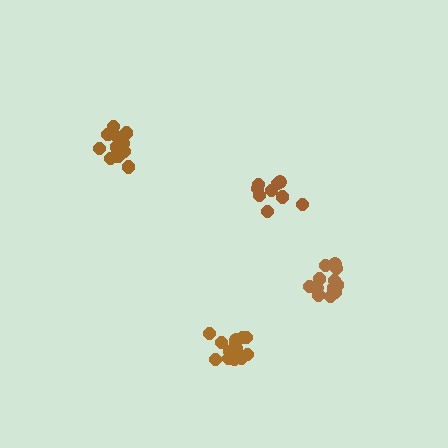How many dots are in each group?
Group 1: 13 dots, Group 2: 14 dots, Group 3: 9 dots, Group 4: 15 dots (51 total).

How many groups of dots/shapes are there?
There are 4 groups.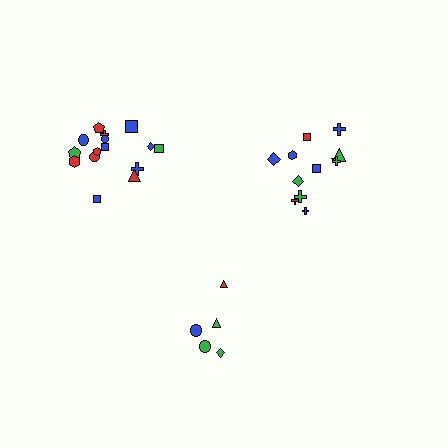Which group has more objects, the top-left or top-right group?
The top-left group.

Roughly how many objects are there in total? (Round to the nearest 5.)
Roughly 30 objects in total.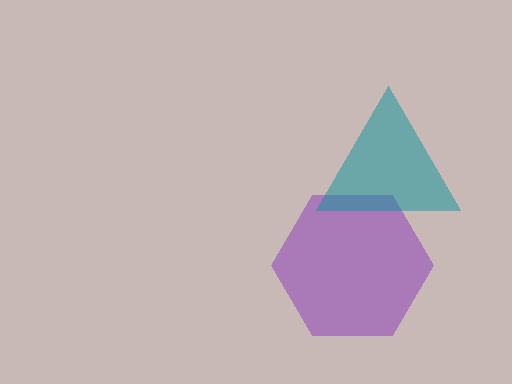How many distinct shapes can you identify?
There are 2 distinct shapes: a purple hexagon, a teal triangle.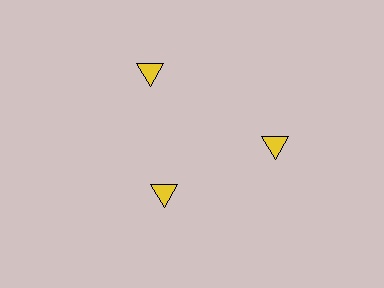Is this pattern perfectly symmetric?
No. The 3 yellow triangles are arranged in a ring, but one element near the 7 o'clock position is pulled inward toward the center, breaking the 3-fold rotational symmetry.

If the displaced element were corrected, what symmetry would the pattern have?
It would have 3-fold rotational symmetry — the pattern would map onto itself every 120 degrees.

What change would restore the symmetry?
The symmetry would be restored by moving it outward, back onto the ring so that all 3 triangles sit at equal angles and equal distance from the center.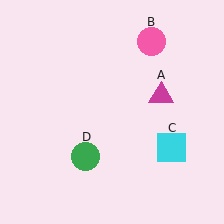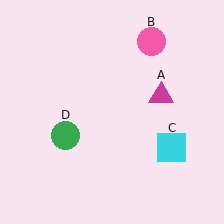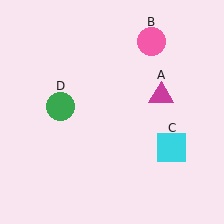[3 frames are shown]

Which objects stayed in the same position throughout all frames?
Magenta triangle (object A) and pink circle (object B) and cyan square (object C) remained stationary.